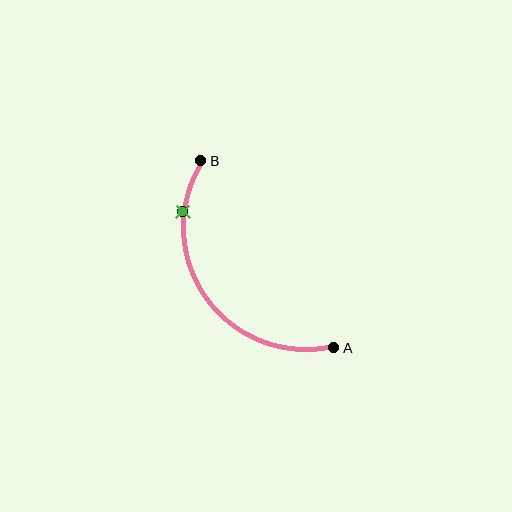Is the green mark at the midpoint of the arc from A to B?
No. The green mark lies on the arc but is closer to endpoint B. The arc midpoint would be at the point on the curve equidistant along the arc from both A and B.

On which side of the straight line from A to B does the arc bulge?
The arc bulges below and to the left of the straight line connecting A and B.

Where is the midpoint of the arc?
The arc midpoint is the point on the curve farthest from the straight line joining A and B. It sits below and to the left of that line.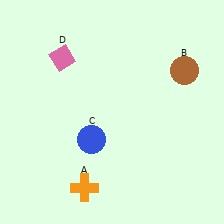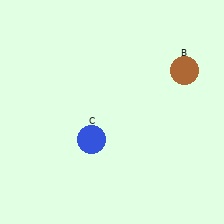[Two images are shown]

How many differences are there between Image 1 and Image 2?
There are 2 differences between the two images.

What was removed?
The orange cross (A), the pink diamond (D) were removed in Image 2.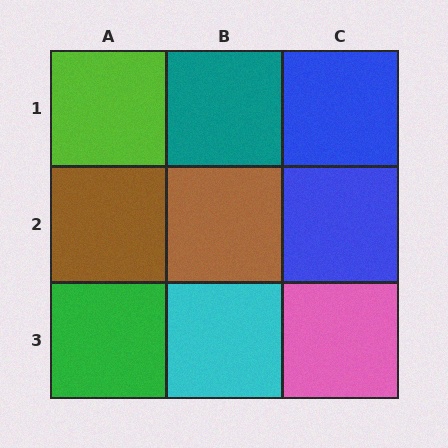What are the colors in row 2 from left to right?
Brown, brown, blue.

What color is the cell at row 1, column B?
Teal.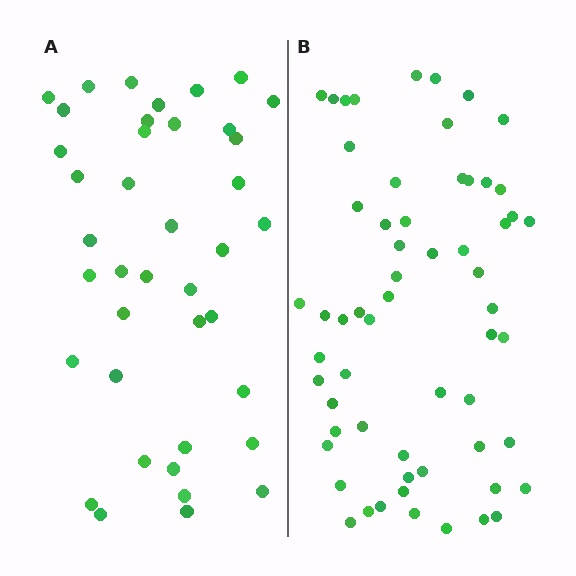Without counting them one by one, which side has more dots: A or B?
Region B (the right region) has more dots.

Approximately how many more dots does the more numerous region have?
Region B has approximately 20 more dots than region A.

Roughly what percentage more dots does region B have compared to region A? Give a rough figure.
About 50% more.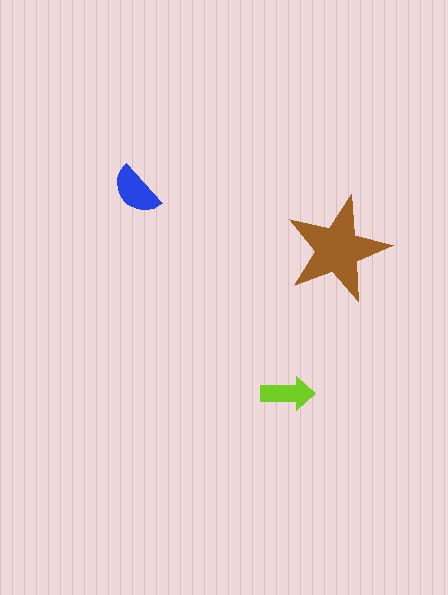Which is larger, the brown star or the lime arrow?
The brown star.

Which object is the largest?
The brown star.